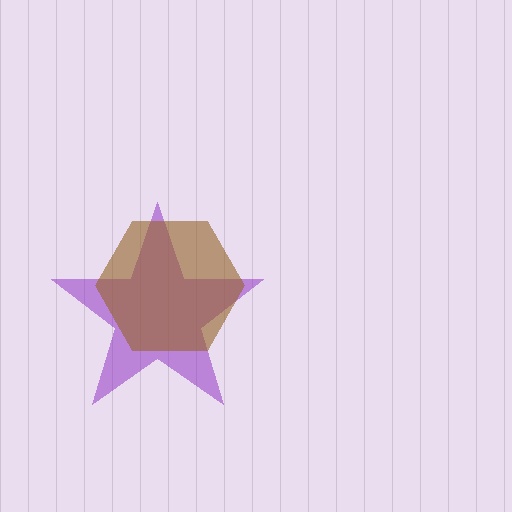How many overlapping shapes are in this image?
There are 2 overlapping shapes in the image.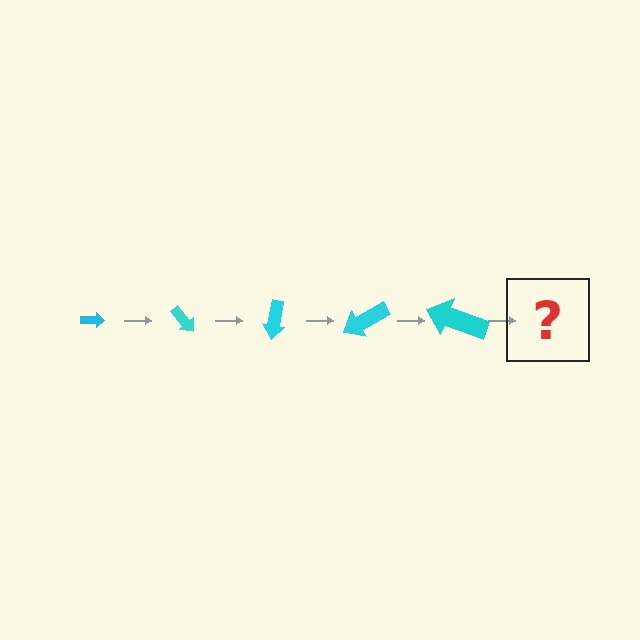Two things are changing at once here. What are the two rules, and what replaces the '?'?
The two rules are that the arrow grows larger each step and it rotates 50 degrees each step. The '?' should be an arrow, larger than the previous one and rotated 250 degrees from the start.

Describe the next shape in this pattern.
It should be an arrow, larger than the previous one and rotated 250 degrees from the start.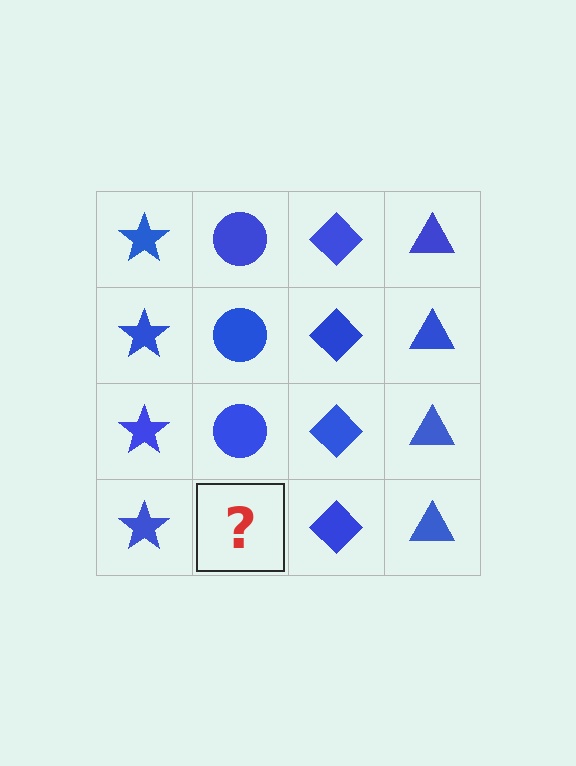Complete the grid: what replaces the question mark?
The question mark should be replaced with a blue circle.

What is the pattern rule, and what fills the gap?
The rule is that each column has a consistent shape. The gap should be filled with a blue circle.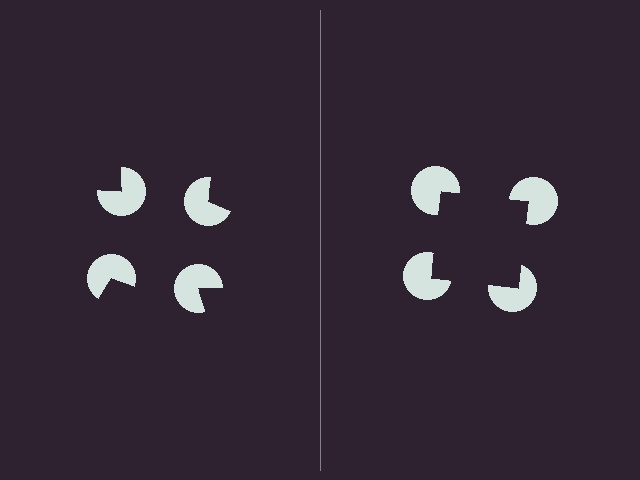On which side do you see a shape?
An illusory square appears on the right side. On the left side the wedge cuts are rotated, so no coherent shape forms.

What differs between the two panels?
The pac-man discs are positioned identically on both sides; only the wedge orientations differ. On the right they align to a square; on the left they are misaligned.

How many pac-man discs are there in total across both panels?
8 — 4 on each side.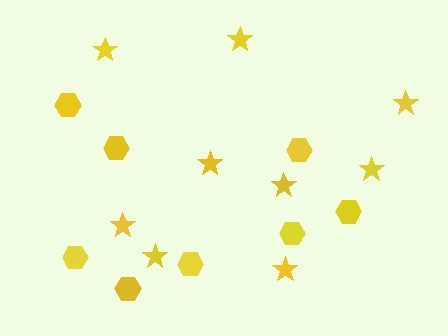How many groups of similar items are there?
There are 2 groups: one group of hexagons (8) and one group of stars (9).